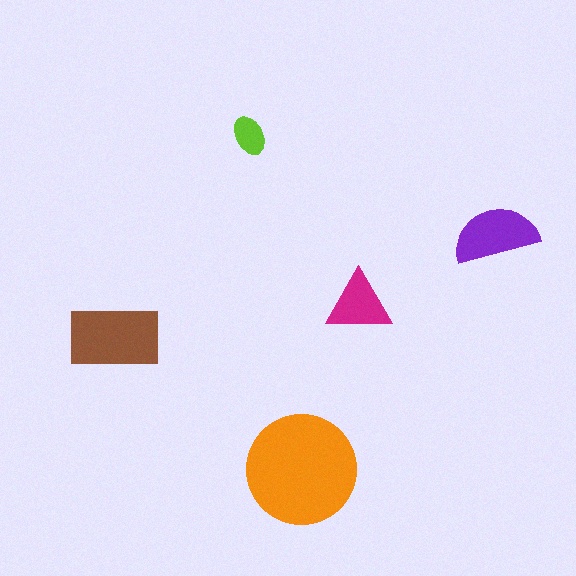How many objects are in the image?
There are 5 objects in the image.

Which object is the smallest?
The lime ellipse.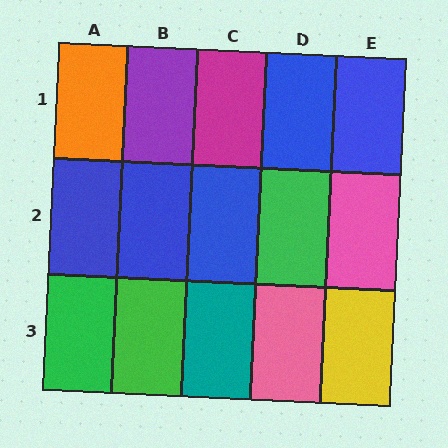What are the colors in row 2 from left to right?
Blue, blue, blue, green, pink.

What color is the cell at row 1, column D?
Blue.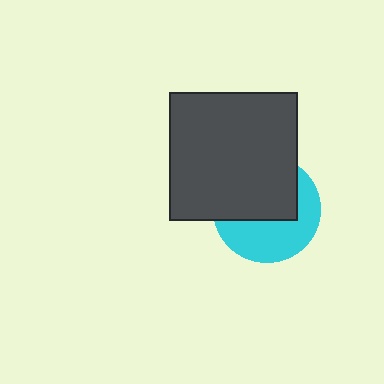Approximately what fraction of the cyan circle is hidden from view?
Roughly 53% of the cyan circle is hidden behind the dark gray square.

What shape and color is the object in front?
The object in front is a dark gray square.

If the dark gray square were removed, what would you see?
You would see the complete cyan circle.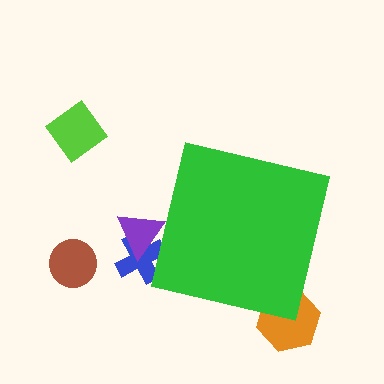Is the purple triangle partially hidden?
Yes, the purple triangle is partially hidden behind the green square.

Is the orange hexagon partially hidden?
Yes, the orange hexagon is partially hidden behind the green square.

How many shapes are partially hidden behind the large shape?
3 shapes are partially hidden.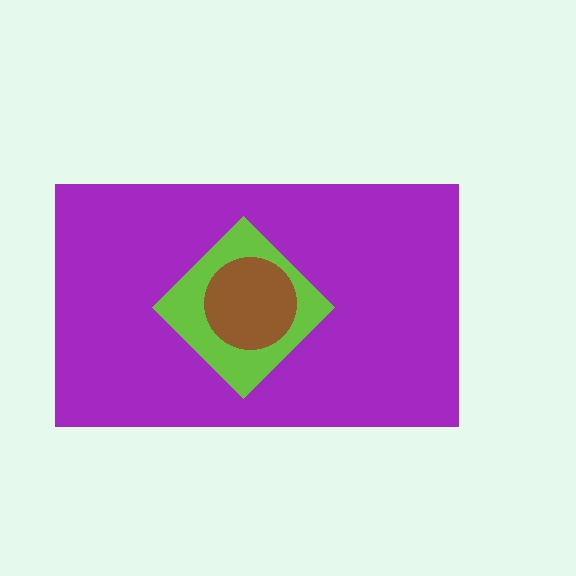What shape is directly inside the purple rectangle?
The lime diamond.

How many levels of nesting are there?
3.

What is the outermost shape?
The purple rectangle.